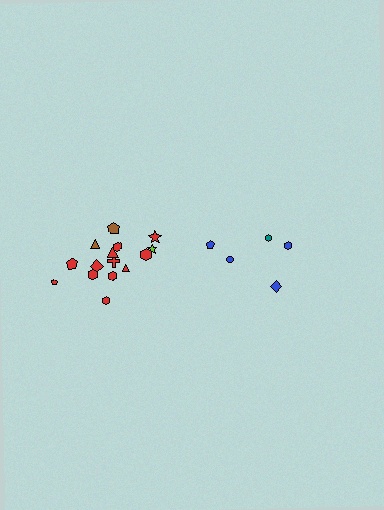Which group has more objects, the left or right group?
The left group.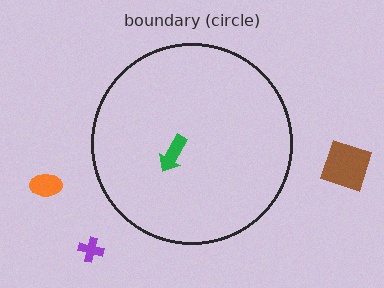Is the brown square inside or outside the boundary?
Outside.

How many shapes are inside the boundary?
1 inside, 3 outside.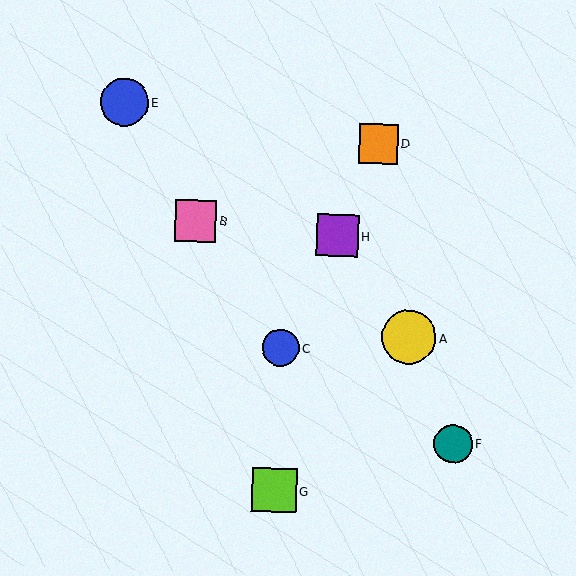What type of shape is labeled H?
Shape H is a purple square.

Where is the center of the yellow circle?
The center of the yellow circle is at (409, 337).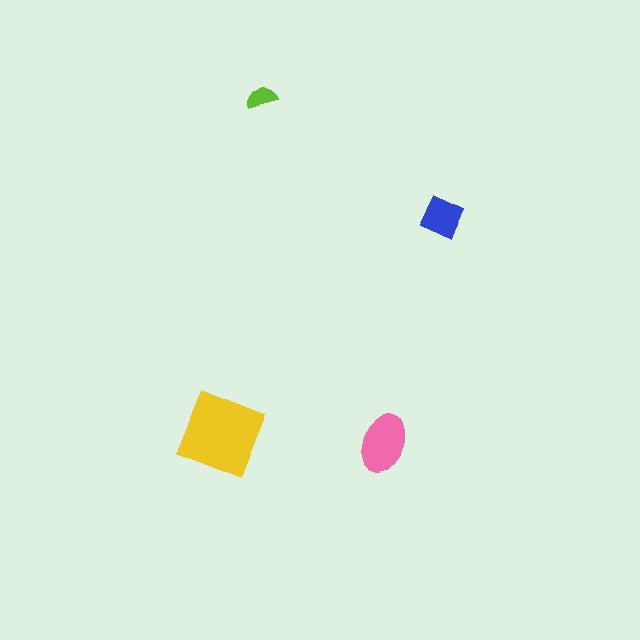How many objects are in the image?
There are 4 objects in the image.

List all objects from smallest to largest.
The lime semicircle, the blue diamond, the pink ellipse, the yellow square.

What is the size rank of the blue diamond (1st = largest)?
3rd.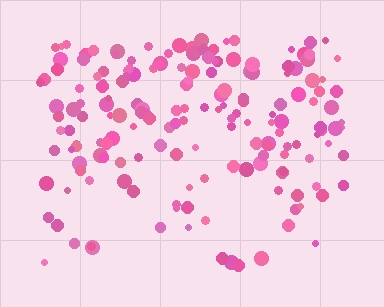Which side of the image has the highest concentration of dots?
The top.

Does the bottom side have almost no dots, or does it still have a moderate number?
Still a moderate number, just noticeably fewer than the top.